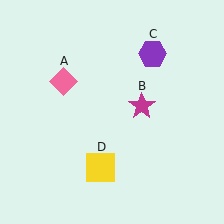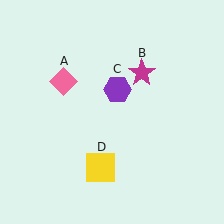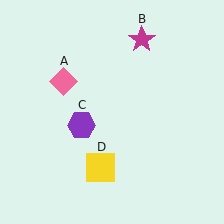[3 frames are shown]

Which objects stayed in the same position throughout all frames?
Pink diamond (object A) and yellow square (object D) remained stationary.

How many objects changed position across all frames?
2 objects changed position: magenta star (object B), purple hexagon (object C).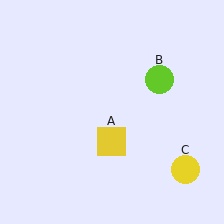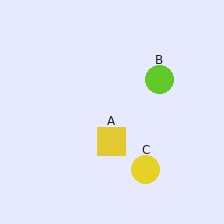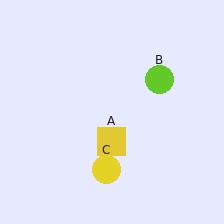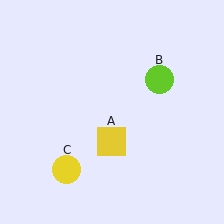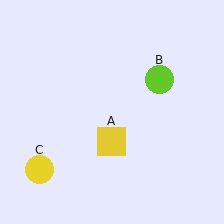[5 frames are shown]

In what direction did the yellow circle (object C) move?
The yellow circle (object C) moved left.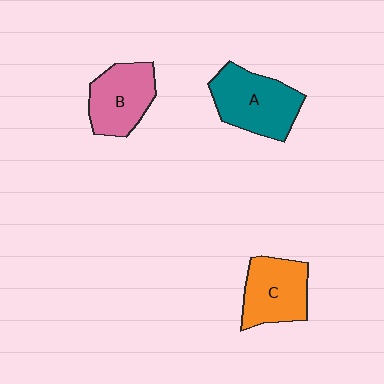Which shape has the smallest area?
Shape B (pink).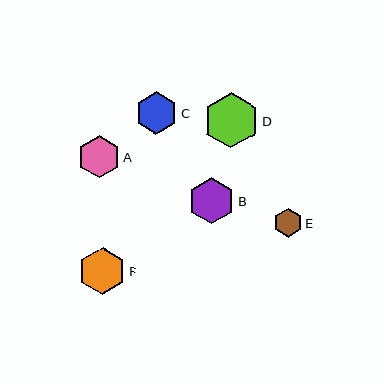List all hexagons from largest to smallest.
From largest to smallest: D, F, B, C, A, E.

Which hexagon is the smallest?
Hexagon E is the smallest with a size of approximately 29 pixels.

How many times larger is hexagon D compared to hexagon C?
Hexagon D is approximately 1.3 times the size of hexagon C.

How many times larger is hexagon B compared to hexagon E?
Hexagon B is approximately 1.6 times the size of hexagon E.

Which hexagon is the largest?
Hexagon D is the largest with a size of approximately 56 pixels.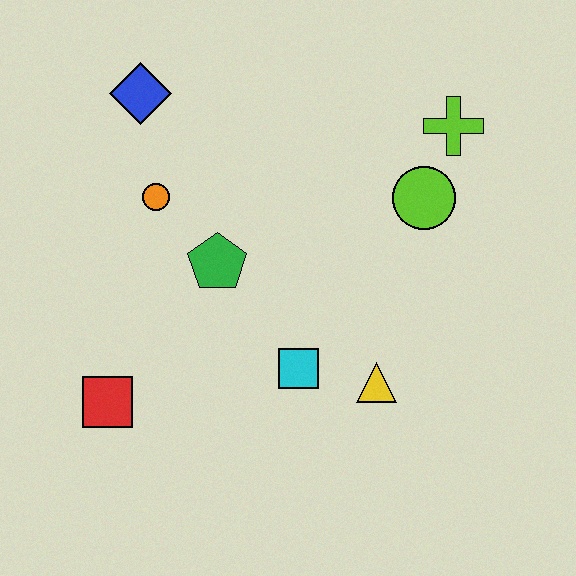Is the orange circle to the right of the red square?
Yes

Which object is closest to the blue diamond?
The orange circle is closest to the blue diamond.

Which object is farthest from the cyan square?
The blue diamond is farthest from the cyan square.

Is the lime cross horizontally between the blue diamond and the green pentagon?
No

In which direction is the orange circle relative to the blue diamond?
The orange circle is below the blue diamond.